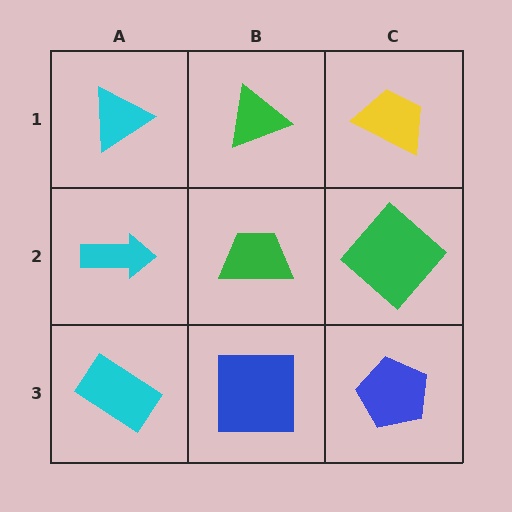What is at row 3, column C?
A blue pentagon.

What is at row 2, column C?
A green diamond.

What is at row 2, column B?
A green trapezoid.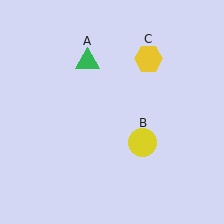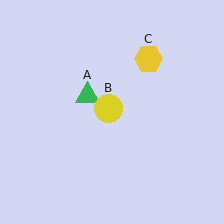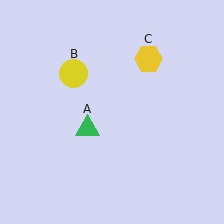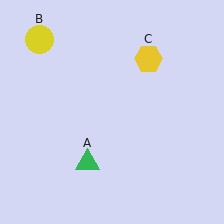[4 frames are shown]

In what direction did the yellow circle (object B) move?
The yellow circle (object B) moved up and to the left.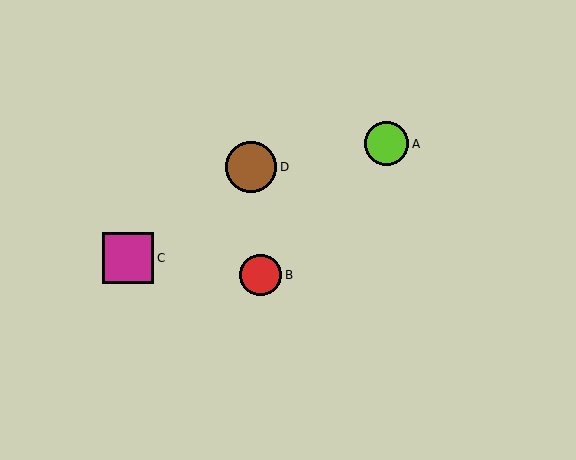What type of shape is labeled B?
Shape B is a red circle.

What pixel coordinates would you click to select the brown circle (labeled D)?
Click at (251, 167) to select the brown circle D.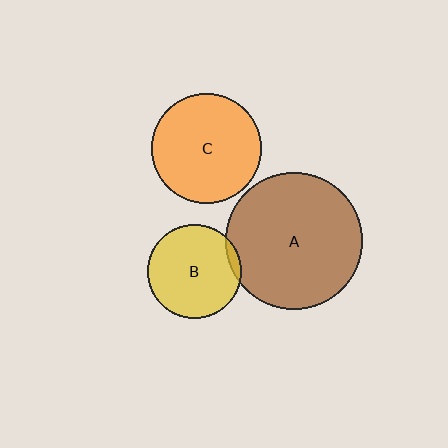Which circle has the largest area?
Circle A (brown).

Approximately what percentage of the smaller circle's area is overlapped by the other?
Approximately 5%.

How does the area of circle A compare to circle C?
Approximately 1.6 times.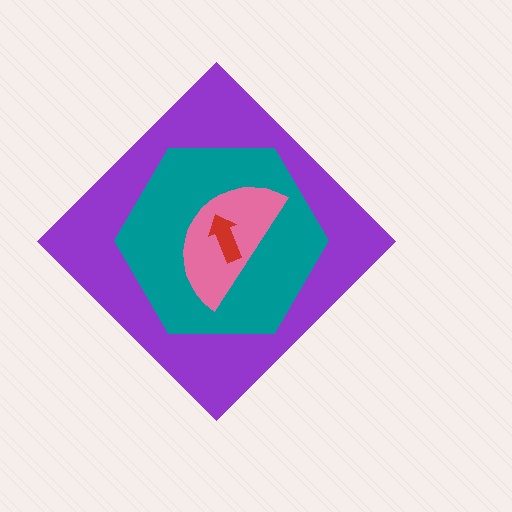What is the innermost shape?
The red arrow.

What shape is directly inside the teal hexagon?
The pink semicircle.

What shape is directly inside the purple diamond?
The teal hexagon.